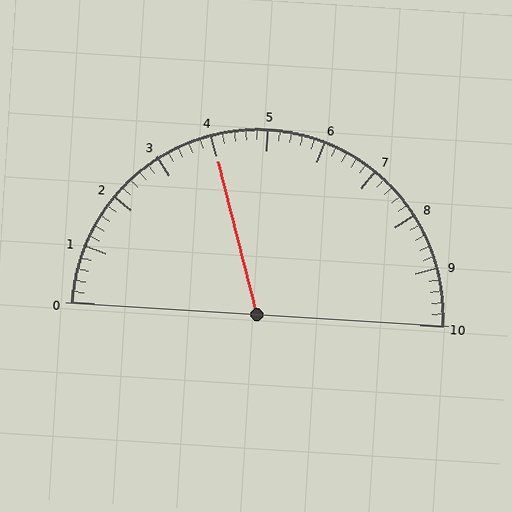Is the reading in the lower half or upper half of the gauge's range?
The reading is in the lower half of the range (0 to 10).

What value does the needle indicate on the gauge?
The needle indicates approximately 4.0.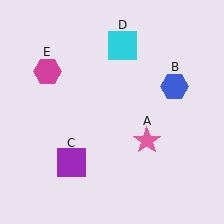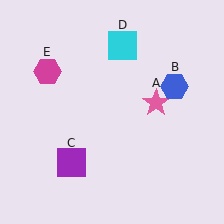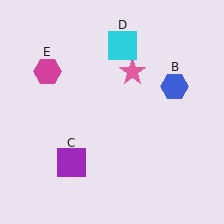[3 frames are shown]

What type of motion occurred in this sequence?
The pink star (object A) rotated counterclockwise around the center of the scene.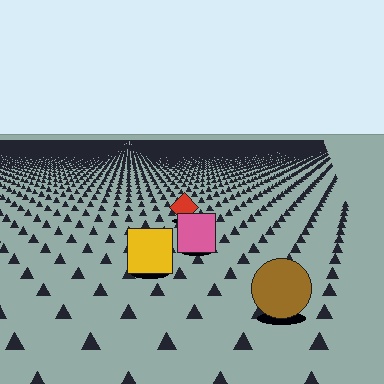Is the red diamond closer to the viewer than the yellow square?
No. The yellow square is closer — you can tell from the texture gradient: the ground texture is coarser near it.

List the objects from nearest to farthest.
From nearest to farthest: the brown circle, the yellow square, the pink square, the red diamond.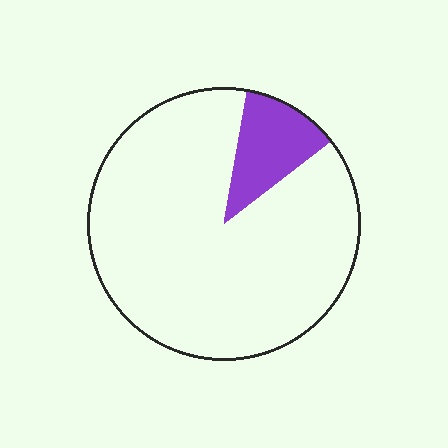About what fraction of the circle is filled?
About one eighth (1/8).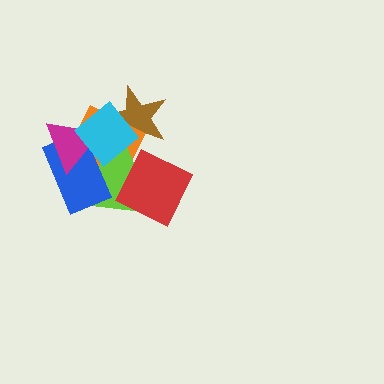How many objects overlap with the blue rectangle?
4 objects overlap with the blue rectangle.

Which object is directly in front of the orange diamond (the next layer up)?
The lime triangle is directly in front of the orange diamond.